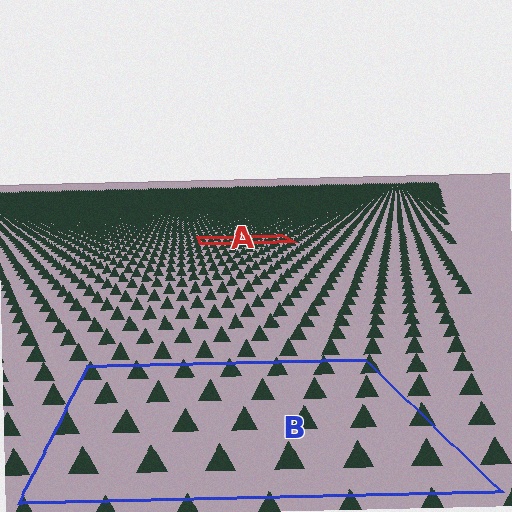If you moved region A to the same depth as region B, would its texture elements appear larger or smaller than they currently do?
They would appear larger. At a closer depth, the same texture elements are projected at a bigger on-screen size.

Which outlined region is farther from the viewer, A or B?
Region A is farther from the viewer — the texture elements inside it appear smaller and more densely packed.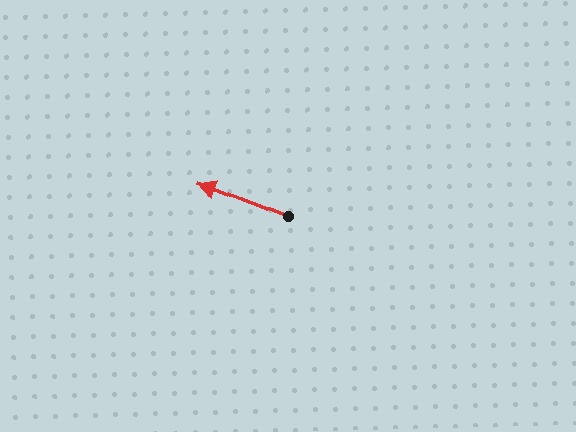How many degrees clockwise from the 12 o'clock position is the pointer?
Approximately 291 degrees.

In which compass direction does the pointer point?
West.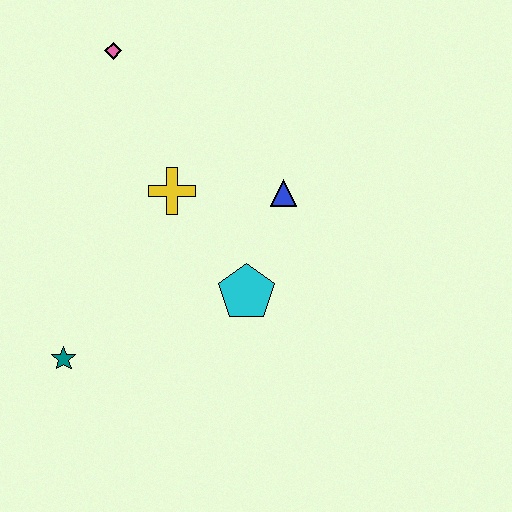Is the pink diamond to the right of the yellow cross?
No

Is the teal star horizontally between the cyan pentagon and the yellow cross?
No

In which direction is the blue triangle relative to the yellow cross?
The blue triangle is to the right of the yellow cross.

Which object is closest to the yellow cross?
The blue triangle is closest to the yellow cross.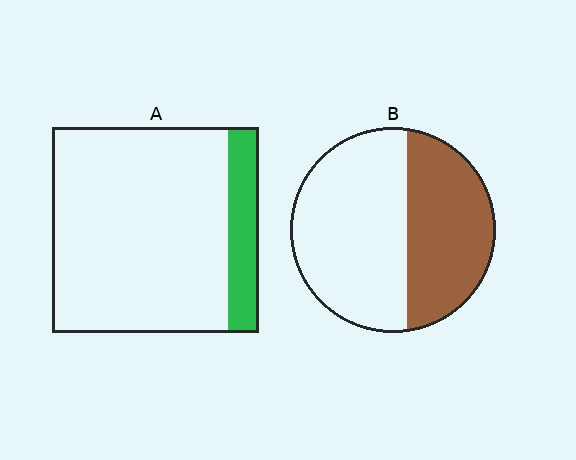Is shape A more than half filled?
No.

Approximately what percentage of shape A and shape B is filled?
A is approximately 15% and B is approximately 40%.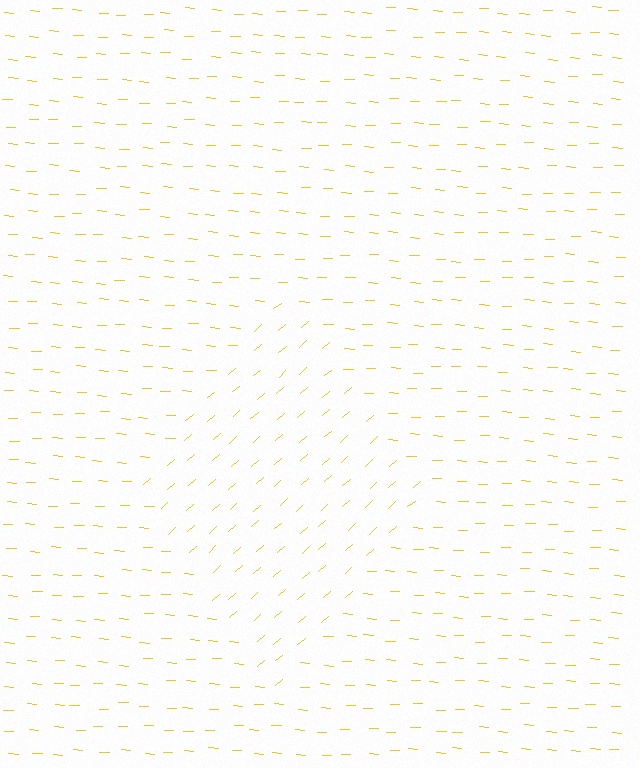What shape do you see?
I see a diamond.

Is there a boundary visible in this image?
Yes, there is a texture boundary formed by a change in line orientation.